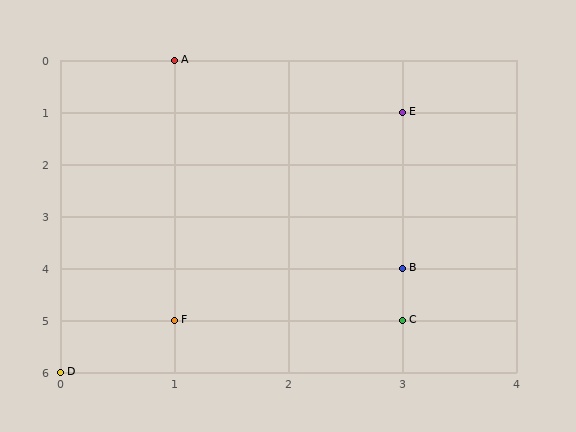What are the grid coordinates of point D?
Point D is at grid coordinates (0, 6).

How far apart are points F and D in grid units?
Points F and D are 1 column and 1 row apart (about 1.4 grid units diagonally).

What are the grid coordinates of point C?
Point C is at grid coordinates (3, 5).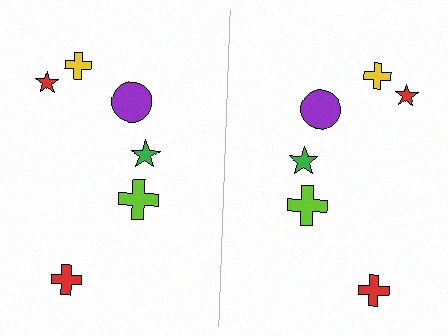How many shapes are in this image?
There are 12 shapes in this image.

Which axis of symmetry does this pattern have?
The pattern has a vertical axis of symmetry running through the center of the image.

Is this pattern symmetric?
Yes, this pattern has bilateral (reflection) symmetry.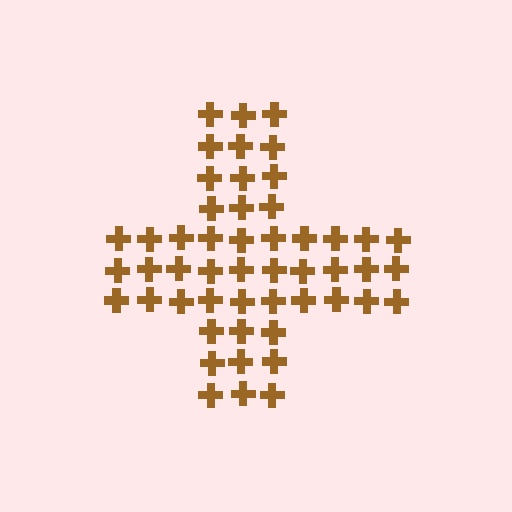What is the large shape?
The large shape is a cross.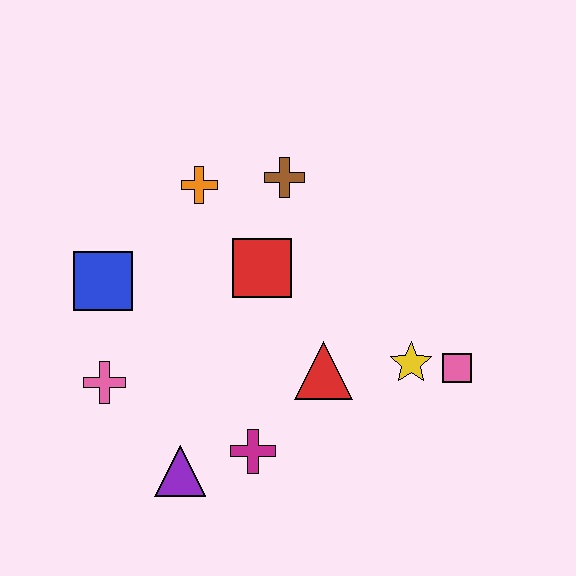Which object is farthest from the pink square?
The blue square is farthest from the pink square.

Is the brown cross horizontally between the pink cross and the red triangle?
Yes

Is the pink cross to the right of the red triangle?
No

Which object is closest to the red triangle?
The yellow star is closest to the red triangle.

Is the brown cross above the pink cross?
Yes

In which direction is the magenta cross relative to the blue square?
The magenta cross is below the blue square.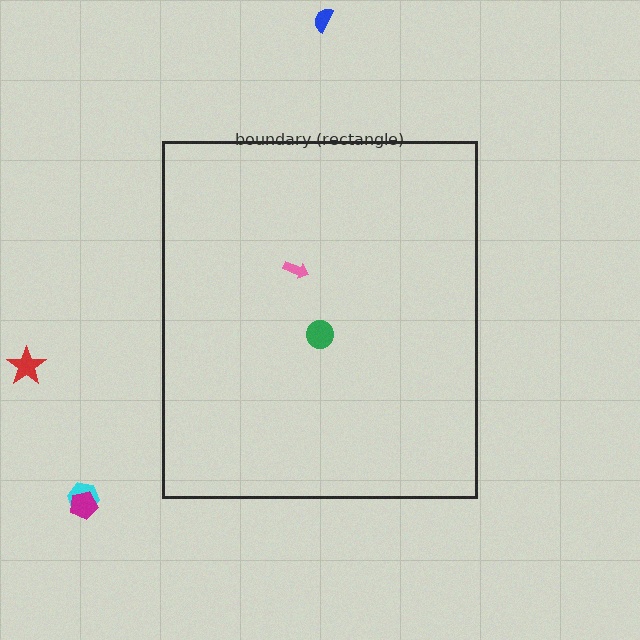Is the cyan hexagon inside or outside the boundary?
Outside.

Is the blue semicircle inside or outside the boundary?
Outside.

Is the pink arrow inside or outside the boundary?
Inside.